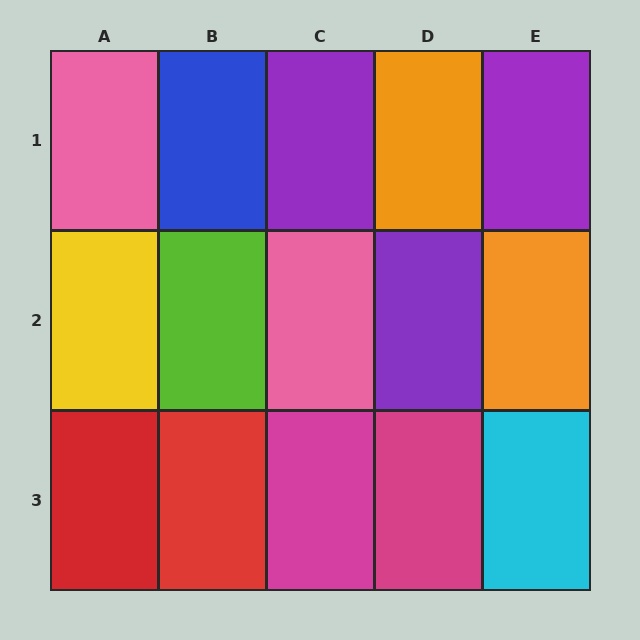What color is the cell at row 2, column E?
Orange.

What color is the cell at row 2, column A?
Yellow.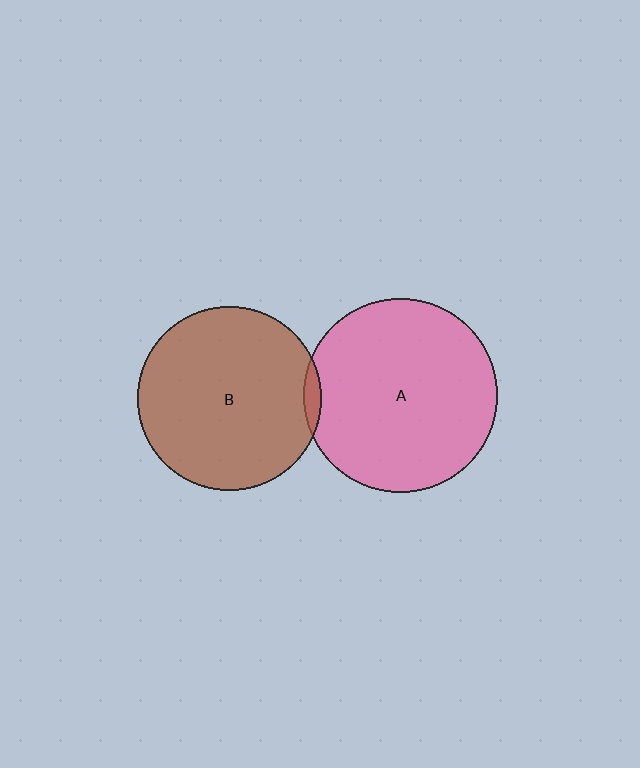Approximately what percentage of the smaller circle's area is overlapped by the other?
Approximately 5%.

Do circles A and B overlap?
Yes.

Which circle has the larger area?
Circle A (pink).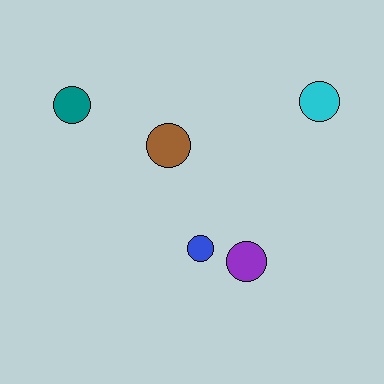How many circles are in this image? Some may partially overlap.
There are 5 circles.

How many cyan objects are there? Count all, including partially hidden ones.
There is 1 cyan object.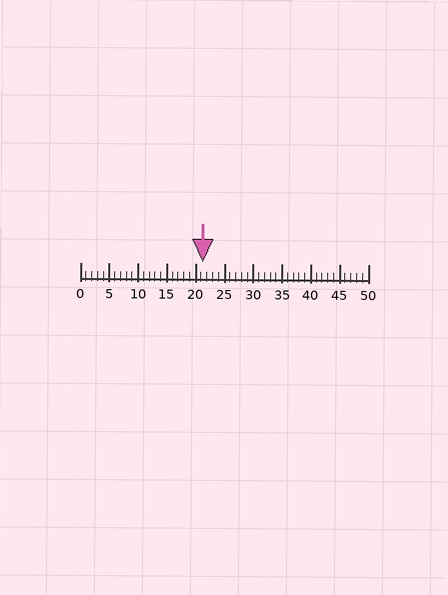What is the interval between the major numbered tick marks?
The major tick marks are spaced 5 units apart.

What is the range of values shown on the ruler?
The ruler shows values from 0 to 50.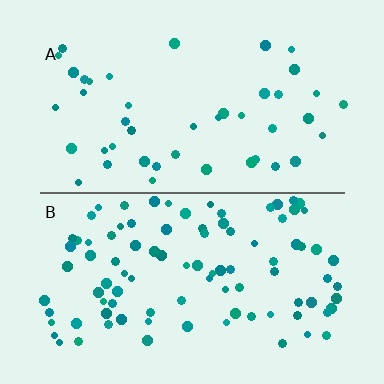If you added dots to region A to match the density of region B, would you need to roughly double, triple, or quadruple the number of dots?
Approximately double.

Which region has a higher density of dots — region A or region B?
B (the bottom).